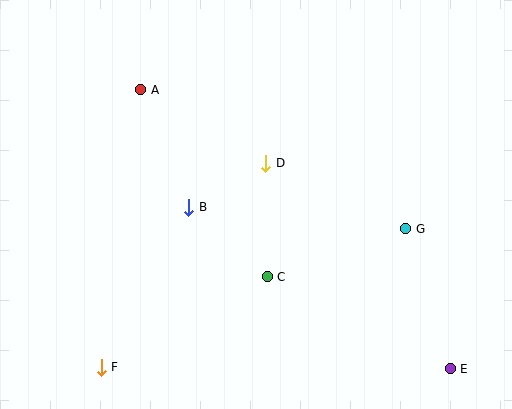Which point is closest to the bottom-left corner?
Point F is closest to the bottom-left corner.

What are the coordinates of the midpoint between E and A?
The midpoint between E and A is at (296, 229).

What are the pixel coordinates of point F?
Point F is at (101, 367).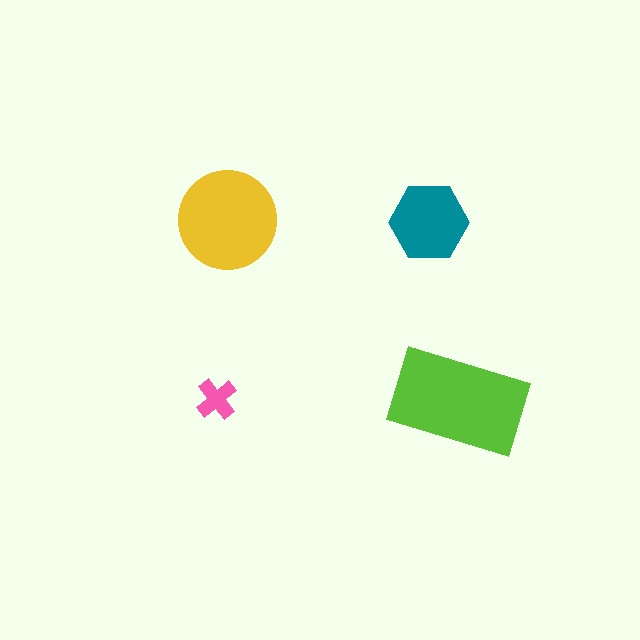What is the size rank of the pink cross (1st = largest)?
4th.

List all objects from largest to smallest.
The lime rectangle, the yellow circle, the teal hexagon, the pink cross.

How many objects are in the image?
There are 4 objects in the image.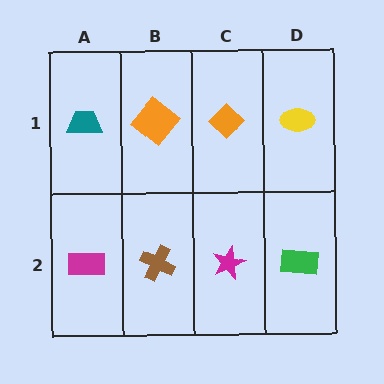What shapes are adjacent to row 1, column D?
A green rectangle (row 2, column D), an orange diamond (row 1, column C).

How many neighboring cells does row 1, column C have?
3.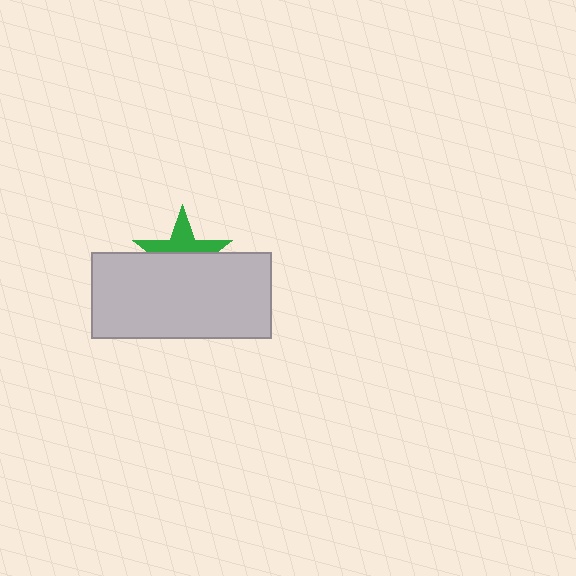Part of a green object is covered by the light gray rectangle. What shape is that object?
It is a star.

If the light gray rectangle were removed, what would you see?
You would see the complete green star.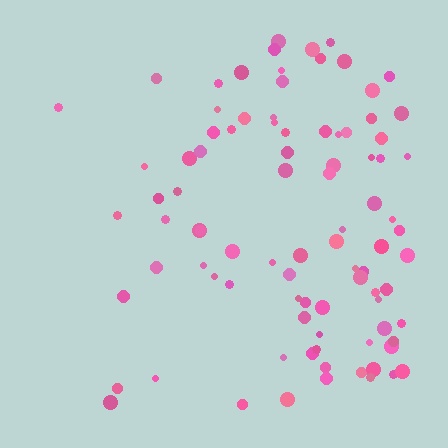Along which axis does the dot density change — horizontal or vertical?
Horizontal.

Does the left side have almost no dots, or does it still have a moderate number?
Still a moderate number, just noticeably fewer than the right.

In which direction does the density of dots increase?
From left to right, with the right side densest.